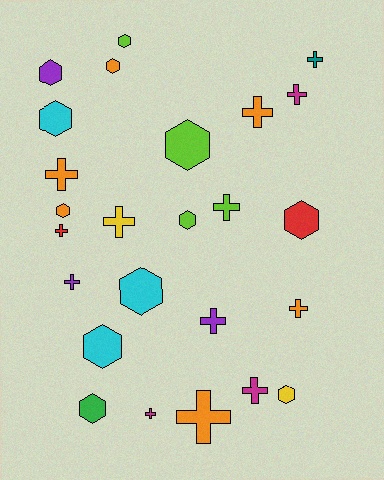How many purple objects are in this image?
There are 3 purple objects.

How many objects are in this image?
There are 25 objects.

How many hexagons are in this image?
There are 12 hexagons.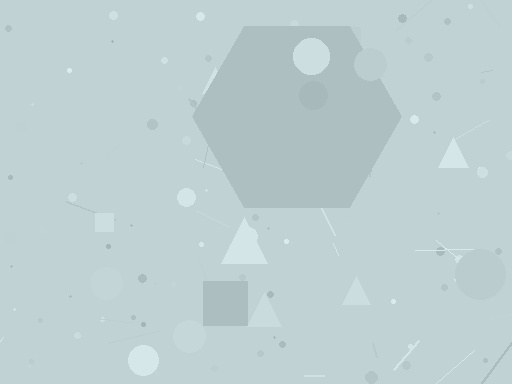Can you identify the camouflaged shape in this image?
The camouflaged shape is a hexagon.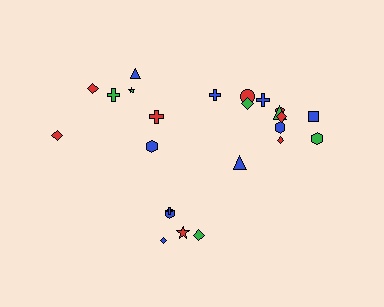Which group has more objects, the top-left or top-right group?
The top-right group.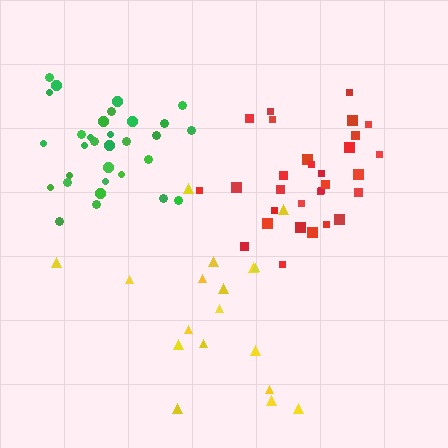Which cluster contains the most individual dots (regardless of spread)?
Green (31).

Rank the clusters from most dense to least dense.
green, red, yellow.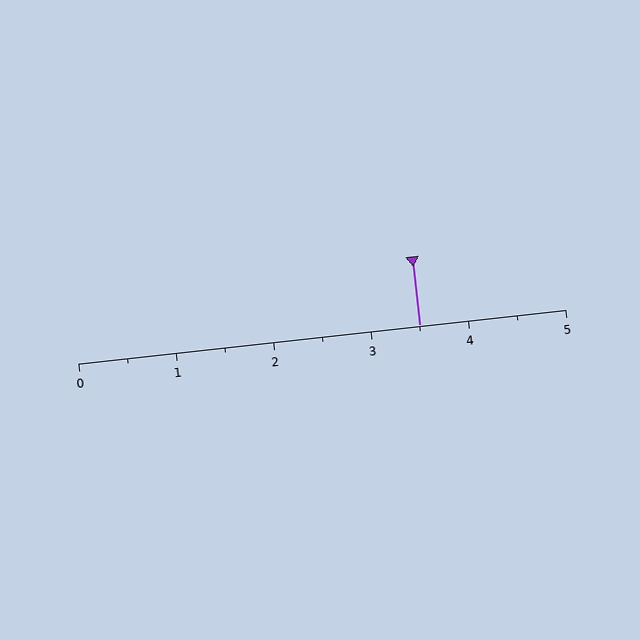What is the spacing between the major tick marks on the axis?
The major ticks are spaced 1 apart.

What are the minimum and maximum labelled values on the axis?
The axis runs from 0 to 5.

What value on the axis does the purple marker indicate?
The marker indicates approximately 3.5.